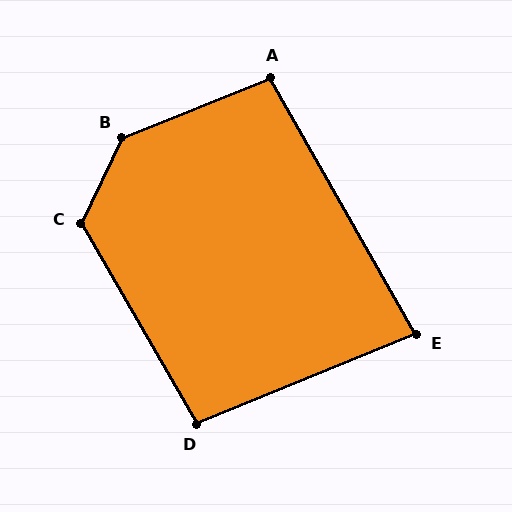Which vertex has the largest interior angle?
B, at approximately 138 degrees.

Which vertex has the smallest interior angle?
E, at approximately 82 degrees.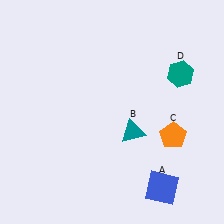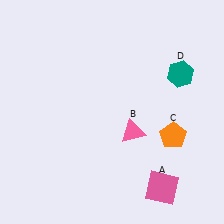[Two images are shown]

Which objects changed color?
A changed from blue to pink. B changed from teal to pink.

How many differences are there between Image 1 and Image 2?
There are 2 differences between the two images.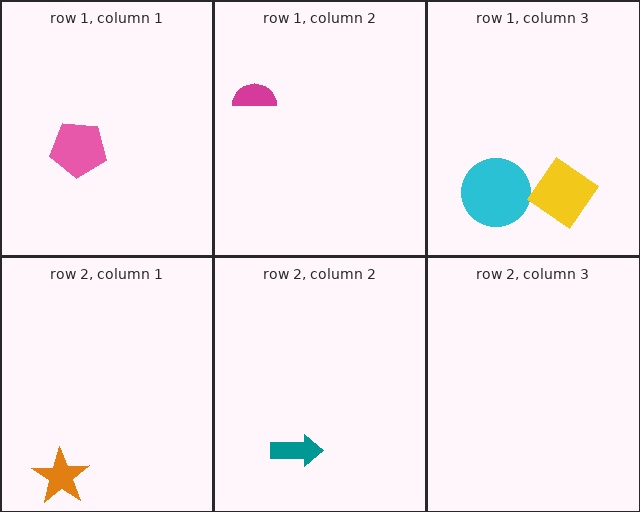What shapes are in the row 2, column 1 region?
The orange star.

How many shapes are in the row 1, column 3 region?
2.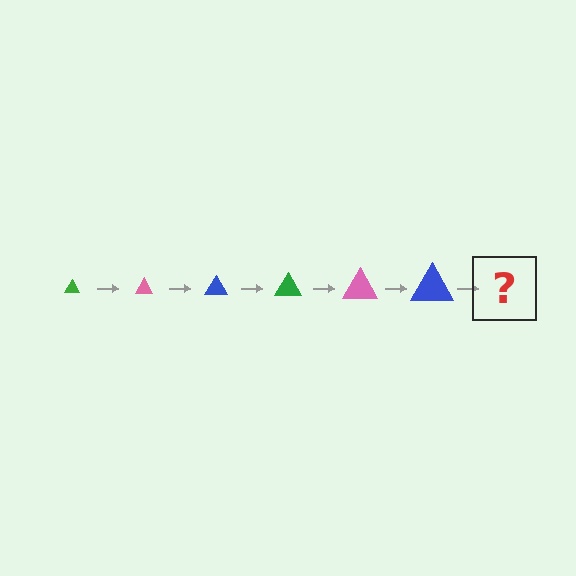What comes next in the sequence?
The next element should be a green triangle, larger than the previous one.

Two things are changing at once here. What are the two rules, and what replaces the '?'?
The two rules are that the triangle grows larger each step and the color cycles through green, pink, and blue. The '?' should be a green triangle, larger than the previous one.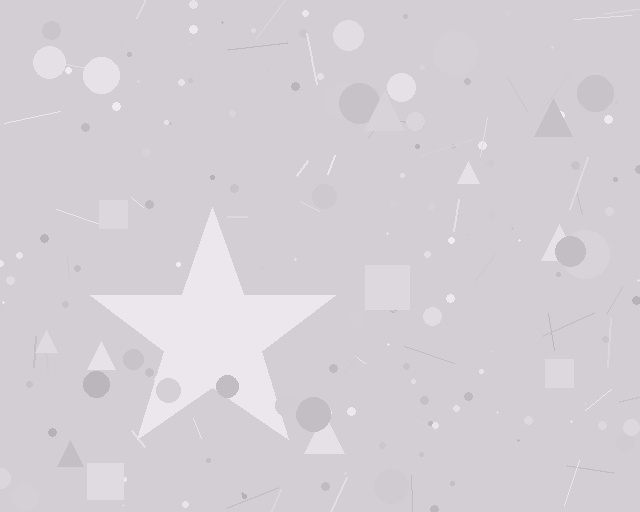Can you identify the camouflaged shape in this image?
The camouflaged shape is a star.